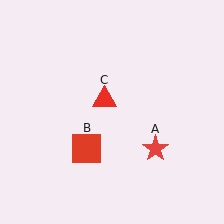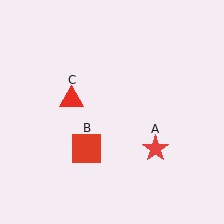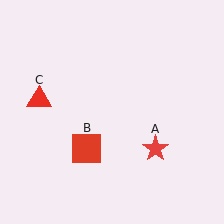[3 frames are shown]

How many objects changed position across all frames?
1 object changed position: red triangle (object C).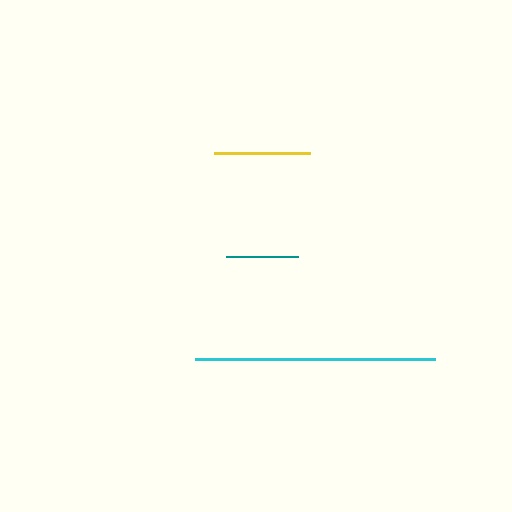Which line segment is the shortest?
The teal line is the shortest at approximately 73 pixels.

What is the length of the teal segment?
The teal segment is approximately 73 pixels long.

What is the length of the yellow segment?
The yellow segment is approximately 97 pixels long.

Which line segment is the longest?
The cyan line is the longest at approximately 240 pixels.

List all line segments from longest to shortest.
From longest to shortest: cyan, yellow, teal.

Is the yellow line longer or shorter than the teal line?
The yellow line is longer than the teal line.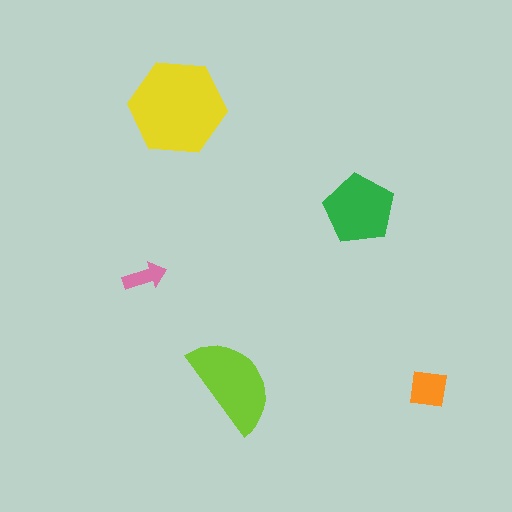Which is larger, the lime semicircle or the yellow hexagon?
The yellow hexagon.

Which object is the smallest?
The pink arrow.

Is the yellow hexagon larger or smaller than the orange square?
Larger.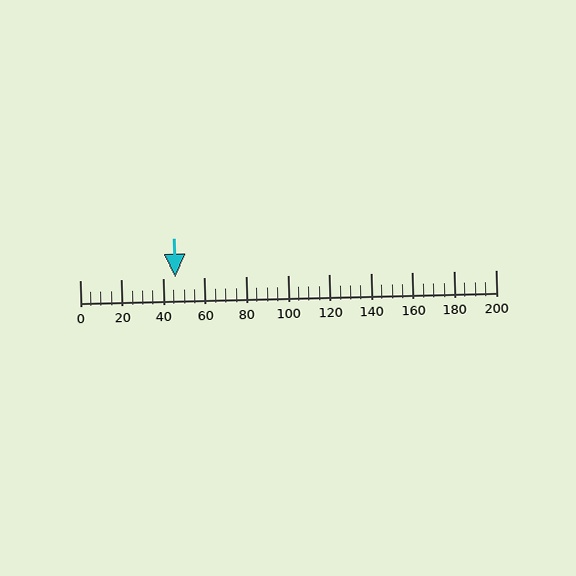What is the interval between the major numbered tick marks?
The major tick marks are spaced 20 units apart.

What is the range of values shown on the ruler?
The ruler shows values from 0 to 200.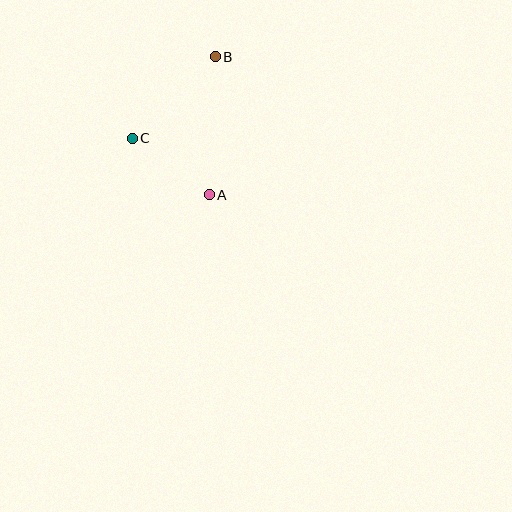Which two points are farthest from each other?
Points A and B are farthest from each other.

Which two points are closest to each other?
Points A and C are closest to each other.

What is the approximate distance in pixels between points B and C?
The distance between B and C is approximately 117 pixels.